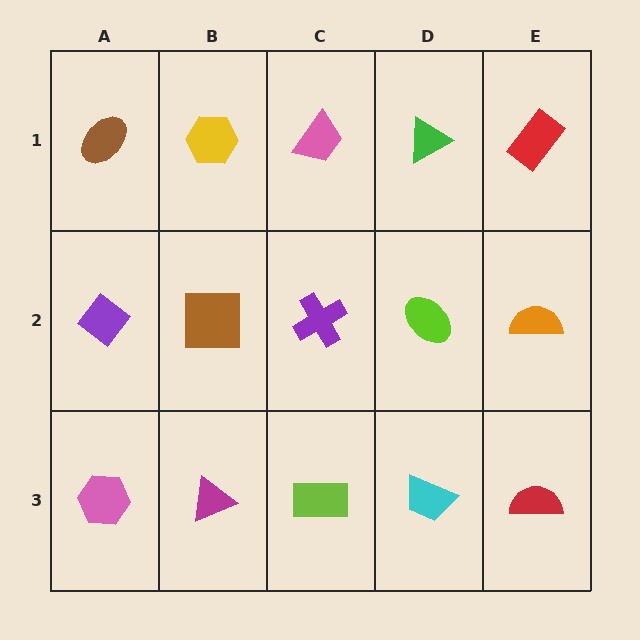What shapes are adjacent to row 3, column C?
A purple cross (row 2, column C), a magenta triangle (row 3, column B), a cyan trapezoid (row 3, column D).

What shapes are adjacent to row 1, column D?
A lime ellipse (row 2, column D), a pink trapezoid (row 1, column C), a red rectangle (row 1, column E).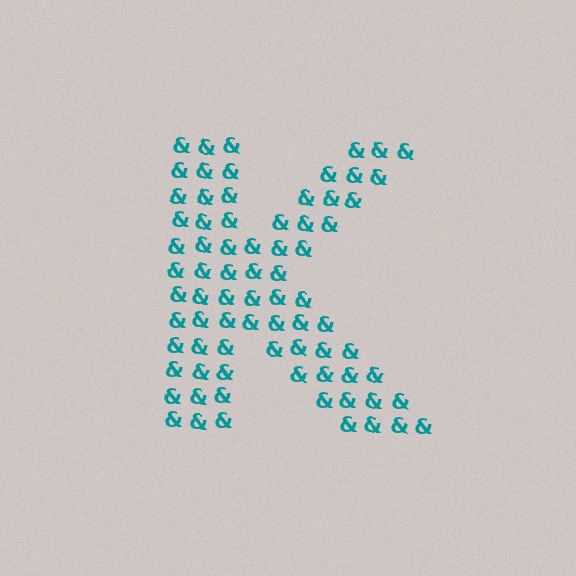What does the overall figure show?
The overall figure shows the letter K.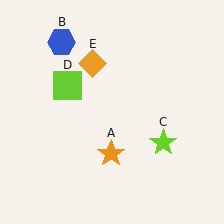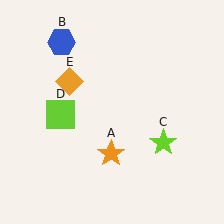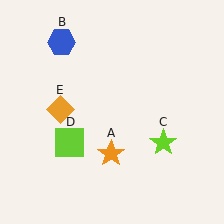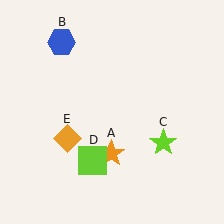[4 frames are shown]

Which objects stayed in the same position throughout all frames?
Orange star (object A) and blue hexagon (object B) and lime star (object C) remained stationary.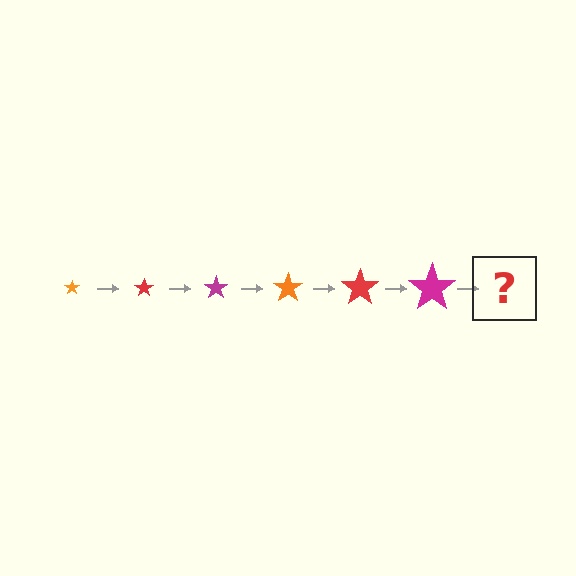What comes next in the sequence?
The next element should be an orange star, larger than the previous one.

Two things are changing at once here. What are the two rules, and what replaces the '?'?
The two rules are that the star grows larger each step and the color cycles through orange, red, and magenta. The '?' should be an orange star, larger than the previous one.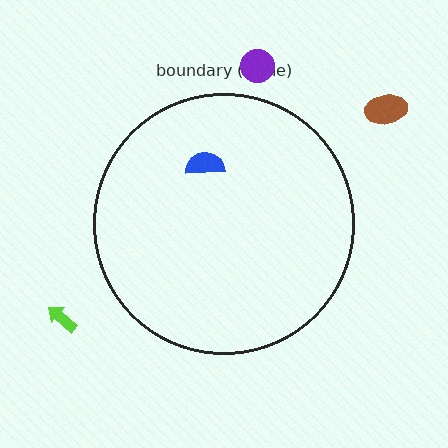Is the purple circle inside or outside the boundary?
Outside.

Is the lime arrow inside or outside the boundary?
Outside.